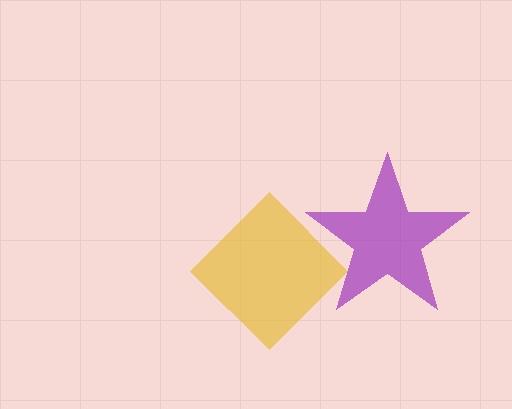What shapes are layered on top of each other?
The layered shapes are: a purple star, a yellow diamond.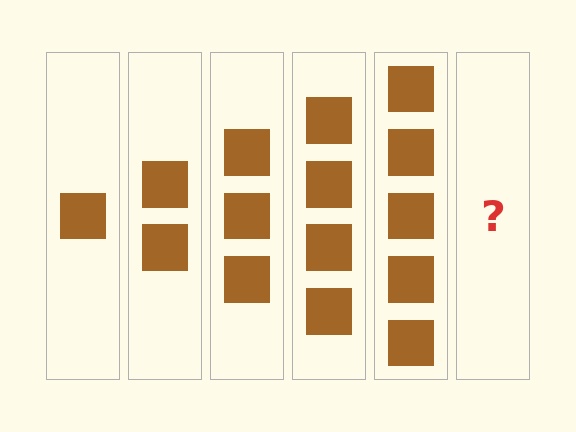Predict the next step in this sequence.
The next step is 6 squares.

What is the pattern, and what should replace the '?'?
The pattern is that each step adds one more square. The '?' should be 6 squares.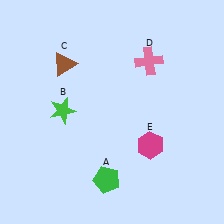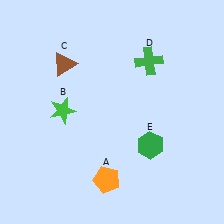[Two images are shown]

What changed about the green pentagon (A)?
In Image 1, A is green. In Image 2, it changed to orange.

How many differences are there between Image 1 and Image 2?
There are 3 differences between the two images.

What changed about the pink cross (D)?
In Image 1, D is pink. In Image 2, it changed to green.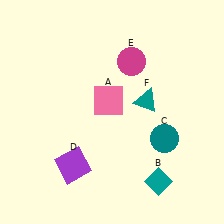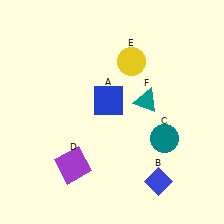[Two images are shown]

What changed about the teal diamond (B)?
In Image 1, B is teal. In Image 2, it changed to blue.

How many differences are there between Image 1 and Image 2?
There are 3 differences between the two images.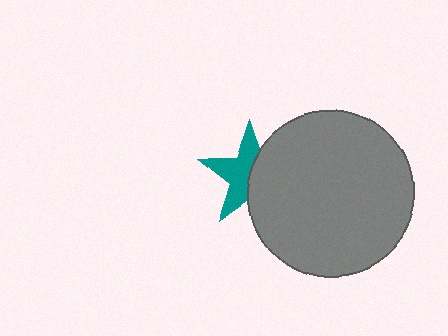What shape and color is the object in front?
The object in front is a gray circle.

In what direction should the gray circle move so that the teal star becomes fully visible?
The gray circle should move right. That is the shortest direction to clear the overlap and leave the teal star fully visible.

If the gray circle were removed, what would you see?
You would see the complete teal star.